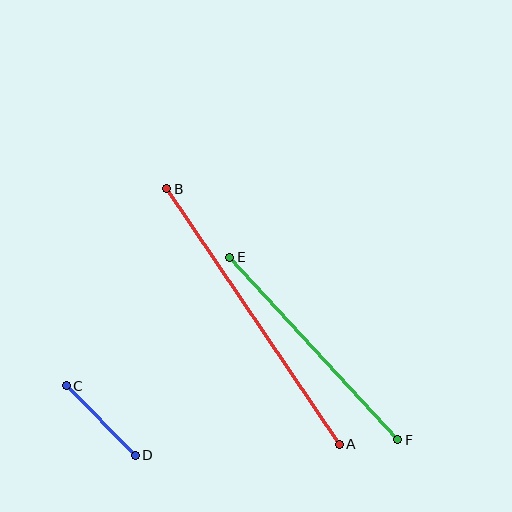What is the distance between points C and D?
The distance is approximately 98 pixels.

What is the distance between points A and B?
The distance is approximately 308 pixels.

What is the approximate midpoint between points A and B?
The midpoint is at approximately (253, 317) pixels.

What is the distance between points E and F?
The distance is approximately 248 pixels.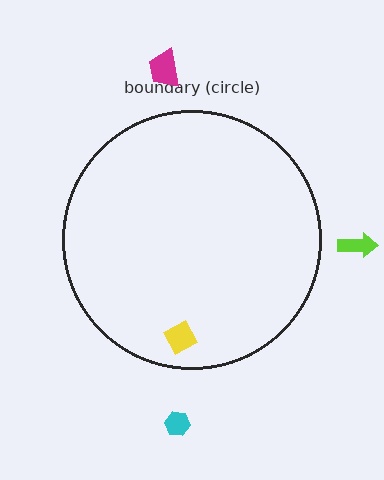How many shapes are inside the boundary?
1 inside, 3 outside.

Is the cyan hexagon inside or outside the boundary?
Outside.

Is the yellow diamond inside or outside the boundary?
Inside.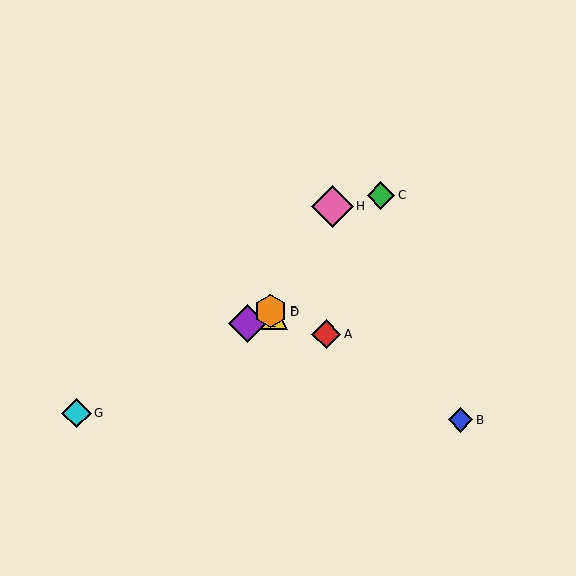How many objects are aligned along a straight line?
4 objects (D, E, F, G) are aligned along a straight line.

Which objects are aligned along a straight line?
Objects D, E, F, G are aligned along a straight line.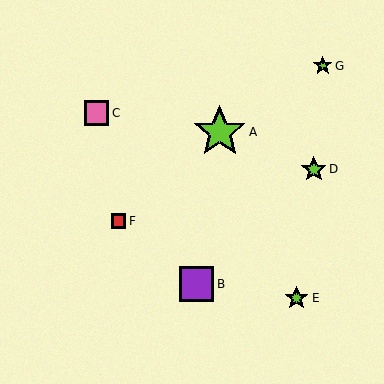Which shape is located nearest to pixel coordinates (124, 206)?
The red square (labeled F) at (119, 221) is nearest to that location.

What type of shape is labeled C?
Shape C is a pink square.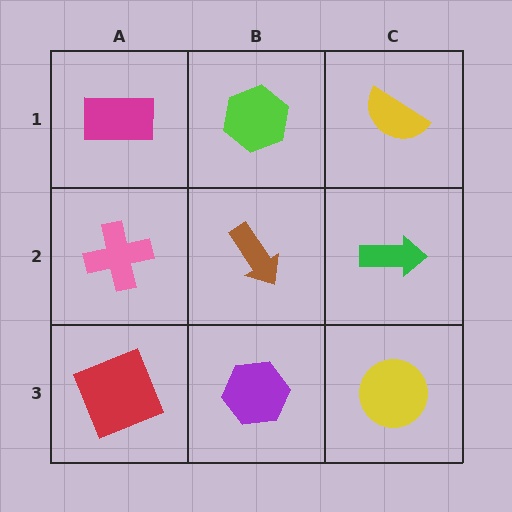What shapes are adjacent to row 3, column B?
A brown arrow (row 2, column B), a red square (row 3, column A), a yellow circle (row 3, column C).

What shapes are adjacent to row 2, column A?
A magenta rectangle (row 1, column A), a red square (row 3, column A), a brown arrow (row 2, column B).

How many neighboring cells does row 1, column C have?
2.